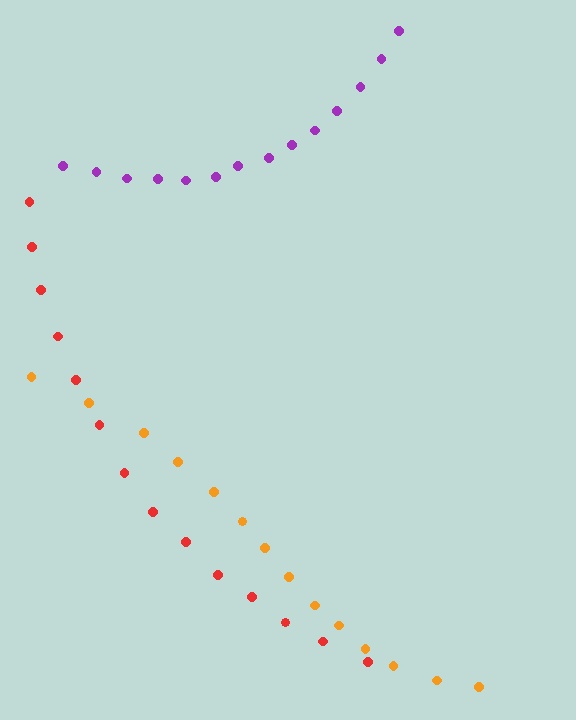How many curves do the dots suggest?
There are 3 distinct paths.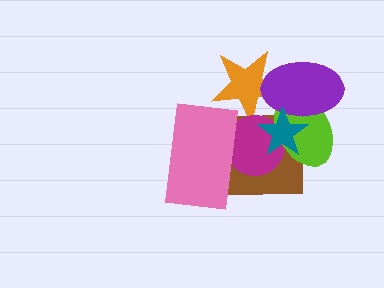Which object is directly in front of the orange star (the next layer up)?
The magenta circle is directly in front of the orange star.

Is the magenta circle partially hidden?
Yes, it is partially covered by another shape.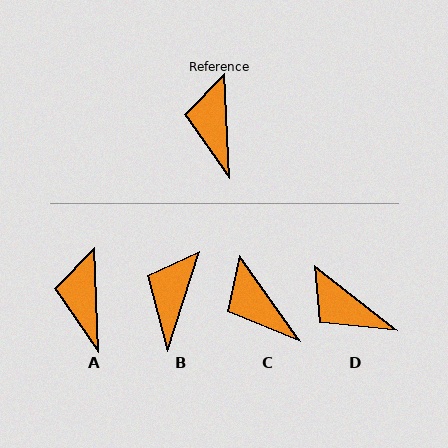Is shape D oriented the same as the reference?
No, it is off by about 50 degrees.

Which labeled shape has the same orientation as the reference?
A.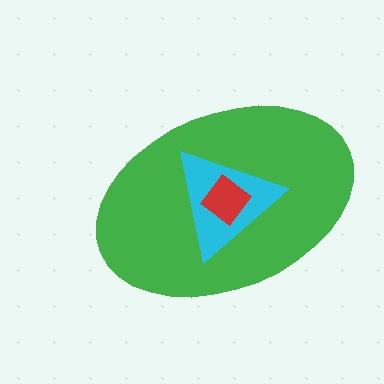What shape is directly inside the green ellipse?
The cyan triangle.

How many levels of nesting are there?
3.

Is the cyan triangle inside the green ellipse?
Yes.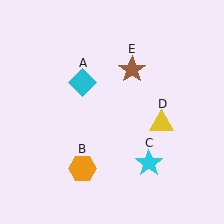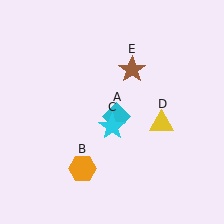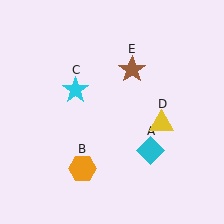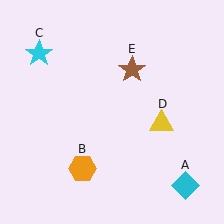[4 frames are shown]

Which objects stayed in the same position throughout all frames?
Orange hexagon (object B) and yellow triangle (object D) and brown star (object E) remained stationary.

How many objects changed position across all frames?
2 objects changed position: cyan diamond (object A), cyan star (object C).